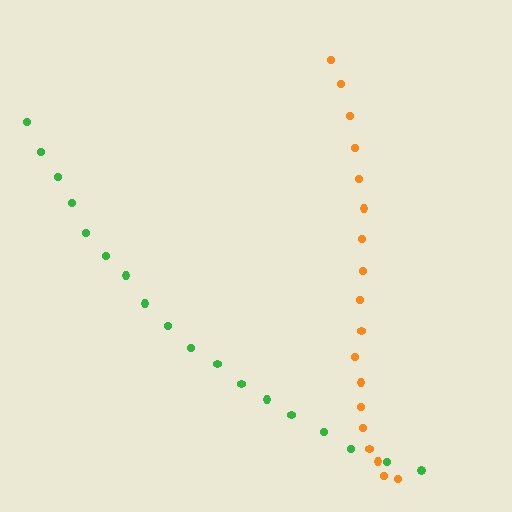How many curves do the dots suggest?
There are 2 distinct paths.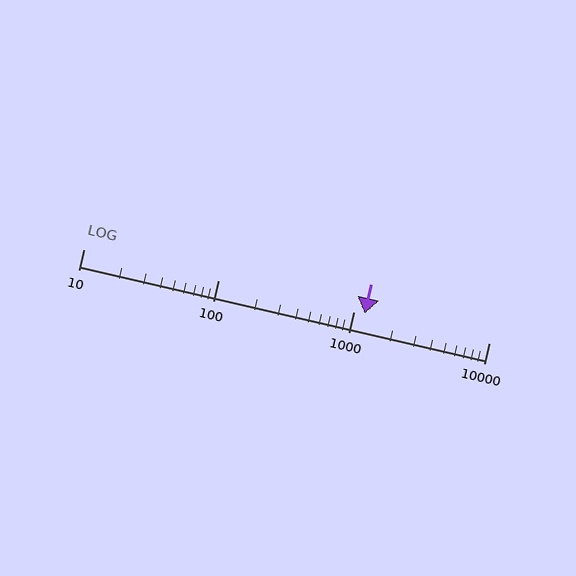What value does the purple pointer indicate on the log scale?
The pointer indicates approximately 1200.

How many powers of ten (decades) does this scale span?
The scale spans 3 decades, from 10 to 10000.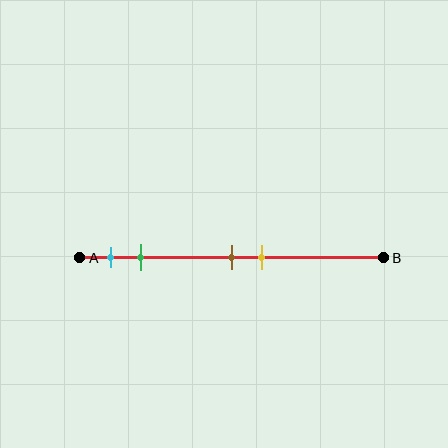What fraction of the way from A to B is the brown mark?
The brown mark is approximately 50% (0.5) of the way from A to B.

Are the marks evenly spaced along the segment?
No, the marks are not evenly spaced.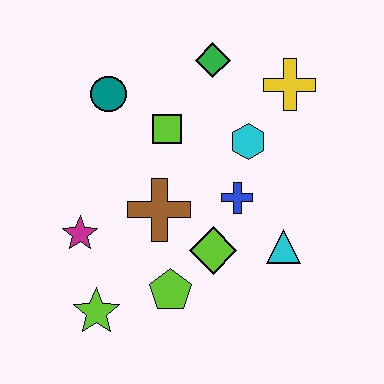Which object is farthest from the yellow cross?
The lime star is farthest from the yellow cross.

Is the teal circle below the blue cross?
No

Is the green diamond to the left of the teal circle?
No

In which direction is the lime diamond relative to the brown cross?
The lime diamond is to the right of the brown cross.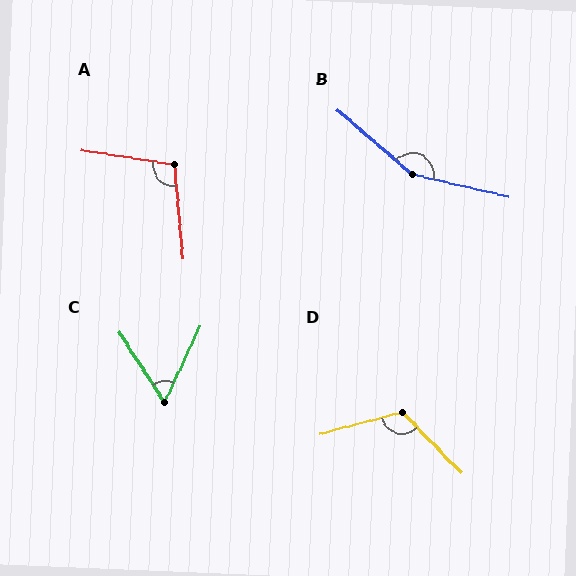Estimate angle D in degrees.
Approximately 119 degrees.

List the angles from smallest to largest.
C (58°), A (104°), D (119°), B (152°).